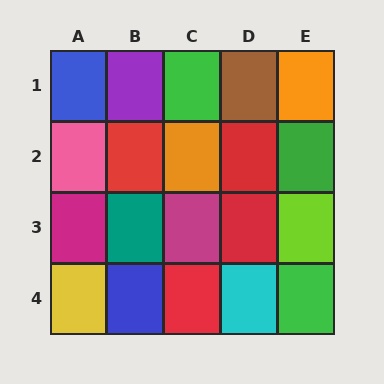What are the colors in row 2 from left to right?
Pink, red, orange, red, green.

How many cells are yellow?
1 cell is yellow.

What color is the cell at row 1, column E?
Orange.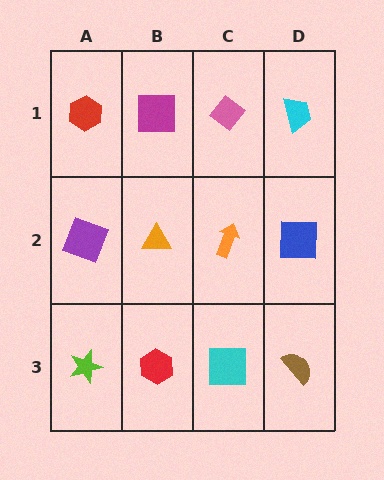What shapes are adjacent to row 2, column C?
A pink diamond (row 1, column C), a cyan square (row 3, column C), an orange triangle (row 2, column B), a blue square (row 2, column D).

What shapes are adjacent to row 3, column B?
An orange triangle (row 2, column B), a lime star (row 3, column A), a cyan square (row 3, column C).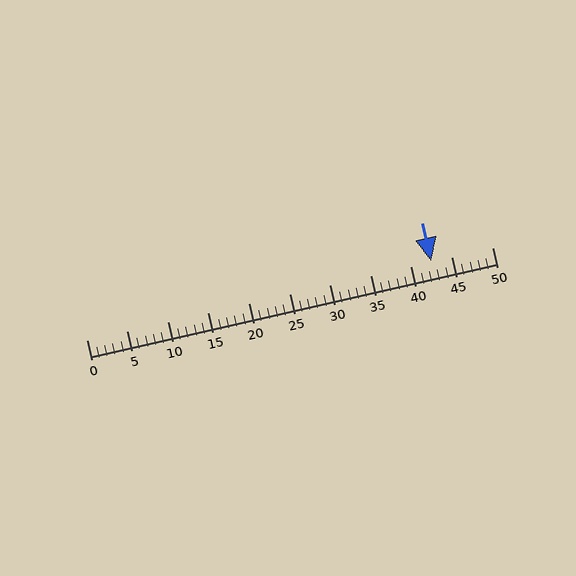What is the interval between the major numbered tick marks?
The major tick marks are spaced 5 units apart.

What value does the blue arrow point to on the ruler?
The blue arrow points to approximately 42.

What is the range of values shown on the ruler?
The ruler shows values from 0 to 50.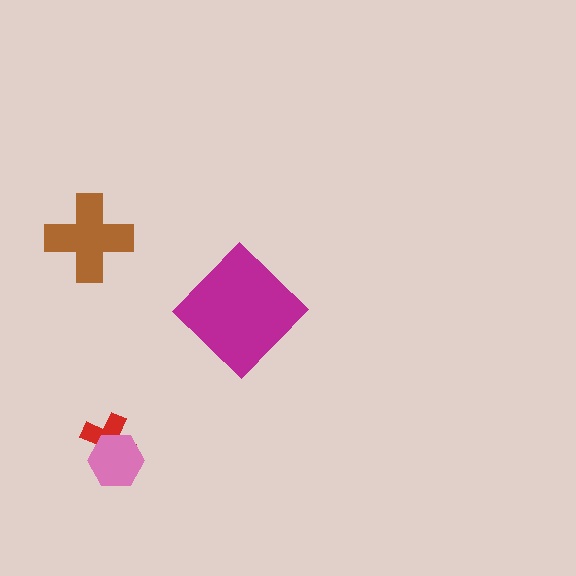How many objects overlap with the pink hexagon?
1 object overlaps with the pink hexagon.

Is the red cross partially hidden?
Yes, it is partially covered by another shape.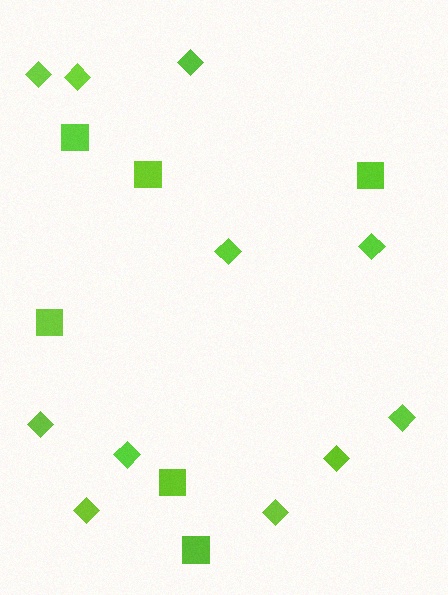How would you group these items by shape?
There are 2 groups: one group of diamonds (11) and one group of squares (6).